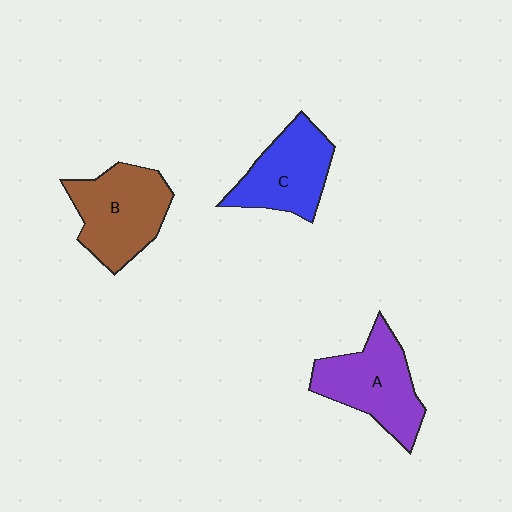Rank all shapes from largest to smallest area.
From largest to smallest: B (brown), A (purple), C (blue).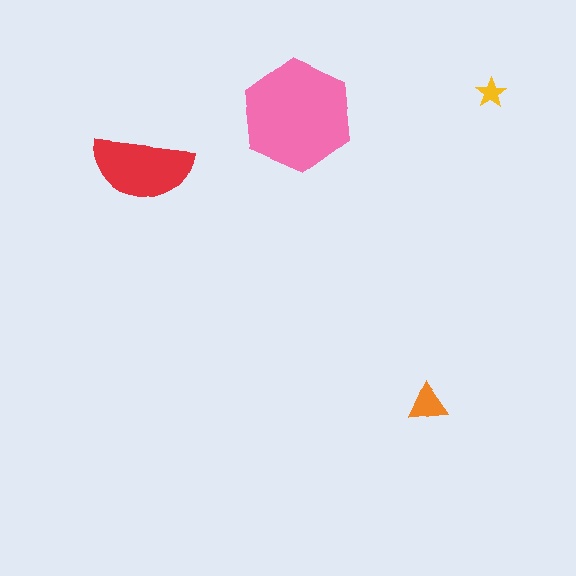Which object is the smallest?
The yellow star.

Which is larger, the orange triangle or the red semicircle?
The red semicircle.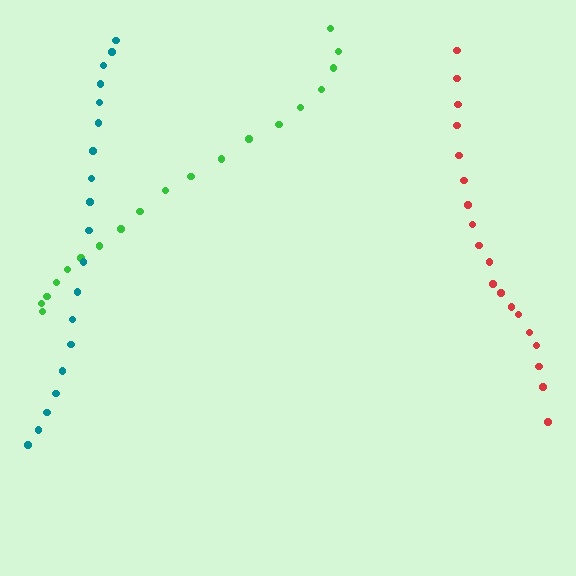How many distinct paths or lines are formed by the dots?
There are 3 distinct paths.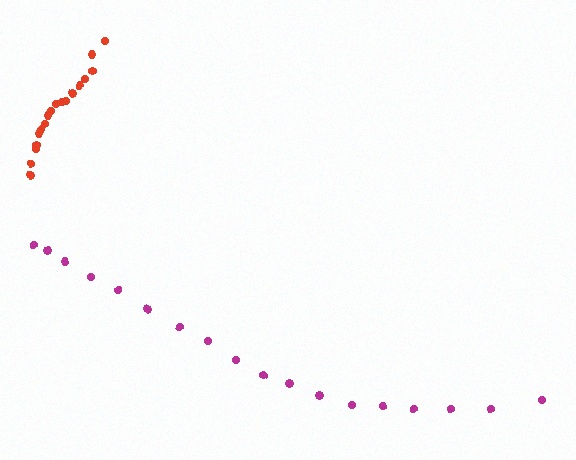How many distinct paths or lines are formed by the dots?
There are 2 distinct paths.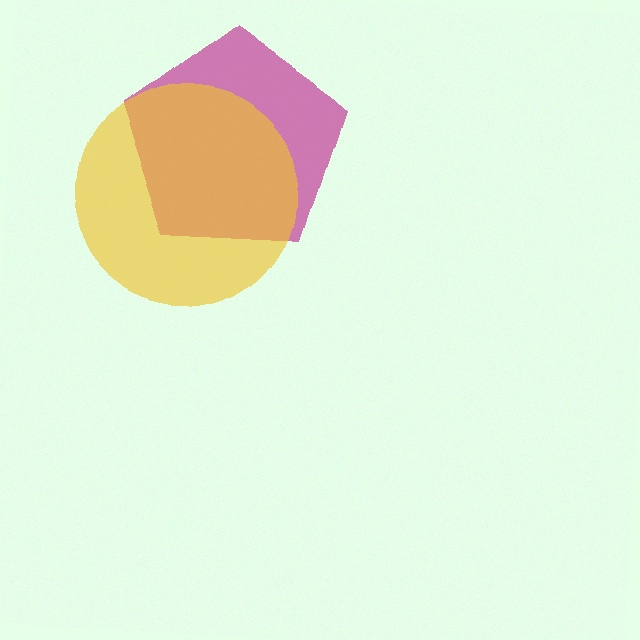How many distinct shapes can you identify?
There are 2 distinct shapes: a magenta pentagon, a yellow circle.